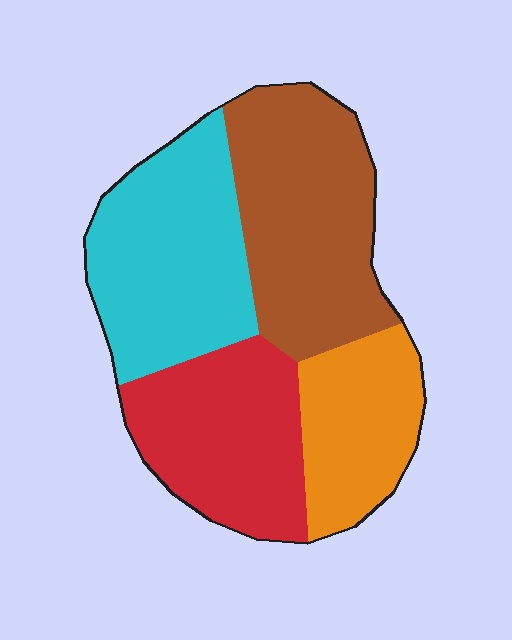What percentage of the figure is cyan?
Cyan covers 28% of the figure.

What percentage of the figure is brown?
Brown covers about 30% of the figure.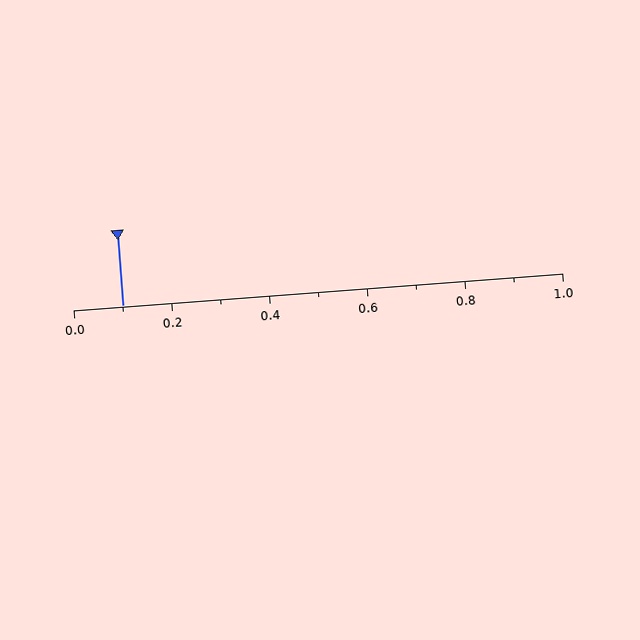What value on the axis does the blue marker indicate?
The marker indicates approximately 0.1.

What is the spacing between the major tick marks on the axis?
The major ticks are spaced 0.2 apart.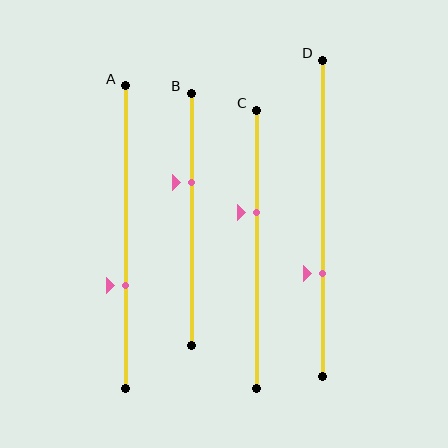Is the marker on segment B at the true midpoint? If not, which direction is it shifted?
No, the marker on segment B is shifted upward by about 15% of the segment length.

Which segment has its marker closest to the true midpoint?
Segment C has its marker closest to the true midpoint.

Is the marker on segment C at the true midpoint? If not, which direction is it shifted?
No, the marker on segment C is shifted upward by about 13% of the segment length.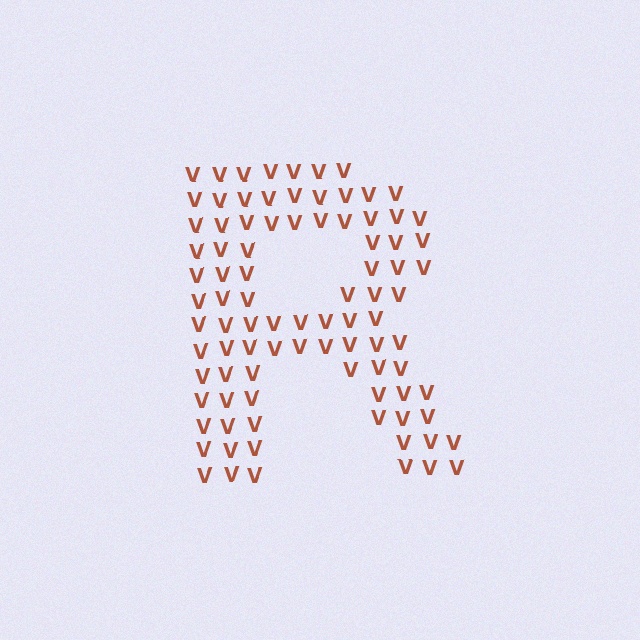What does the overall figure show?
The overall figure shows the letter R.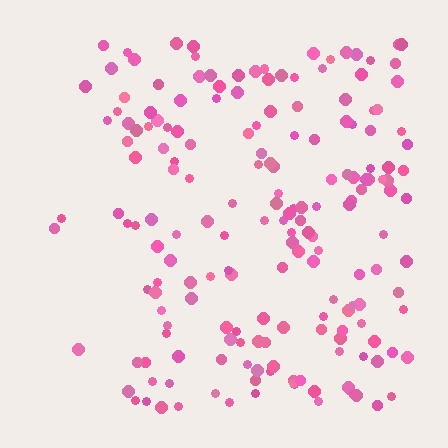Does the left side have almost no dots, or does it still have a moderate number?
Still a moderate number, just noticeably fewer than the right.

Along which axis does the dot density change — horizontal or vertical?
Horizontal.